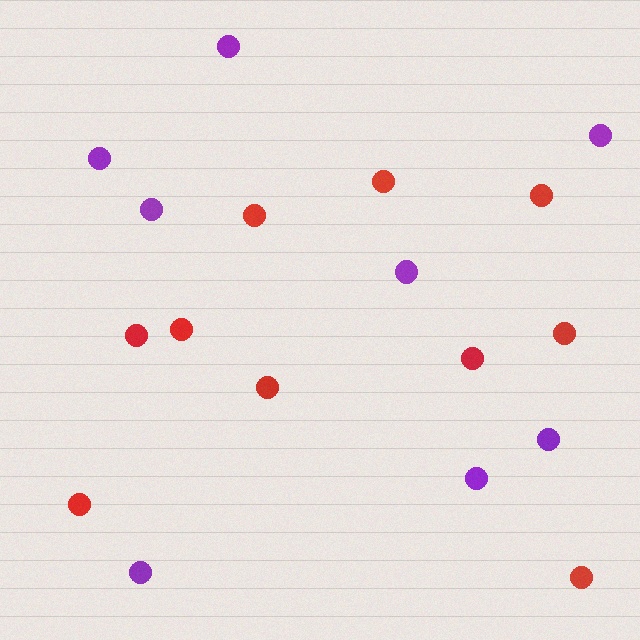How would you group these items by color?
There are 2 groups: one group of red circles (10) and one group of purple circles (8).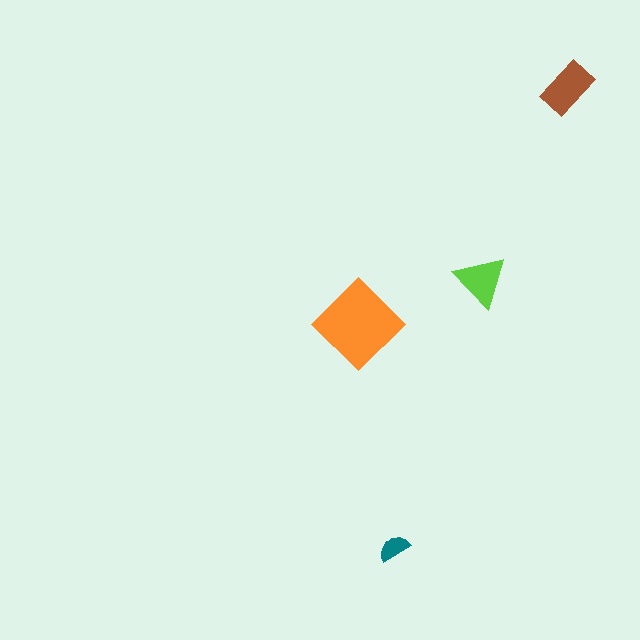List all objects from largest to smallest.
The orange diamond, the brown rectangle, the lime triangle, the teal semicircle.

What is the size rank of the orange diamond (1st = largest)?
1st.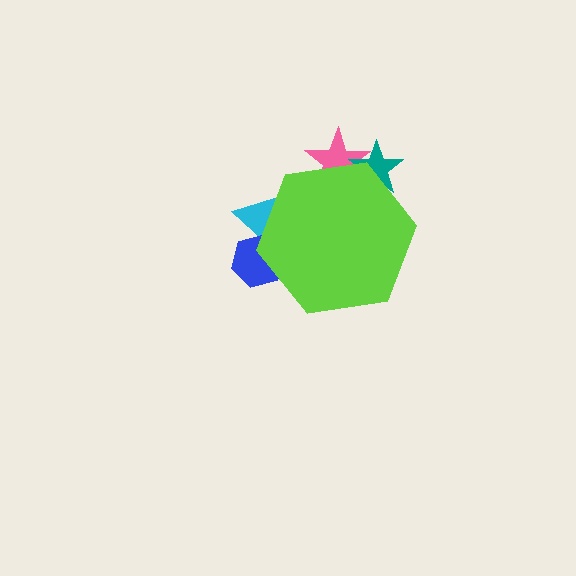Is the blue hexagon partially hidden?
Yes, the blue hexagon is partially hidden behind the lime hexagon.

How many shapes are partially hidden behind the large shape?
4 shapes are partially hidden.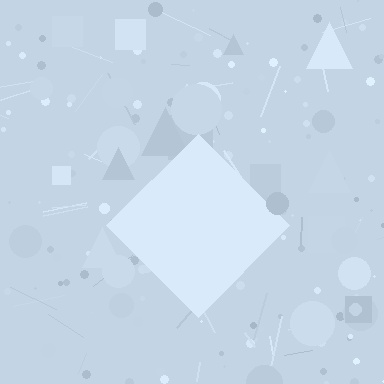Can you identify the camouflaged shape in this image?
The camouflaged shape is a diamond.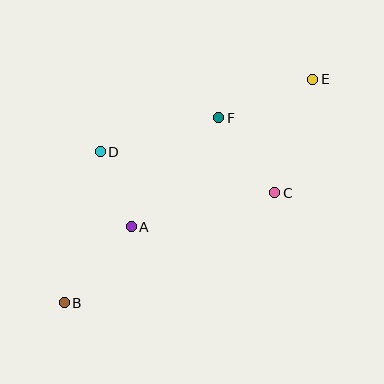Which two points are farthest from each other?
Points B and E are farthest from each other.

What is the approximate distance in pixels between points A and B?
The distance between A and B is approximately 101 pixels.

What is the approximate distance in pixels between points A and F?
The distance between A and F is approximately 140 pixels.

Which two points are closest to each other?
Points A and D are closest to each other.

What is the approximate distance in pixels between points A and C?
The distance between A and C is approximately 148 pixels.